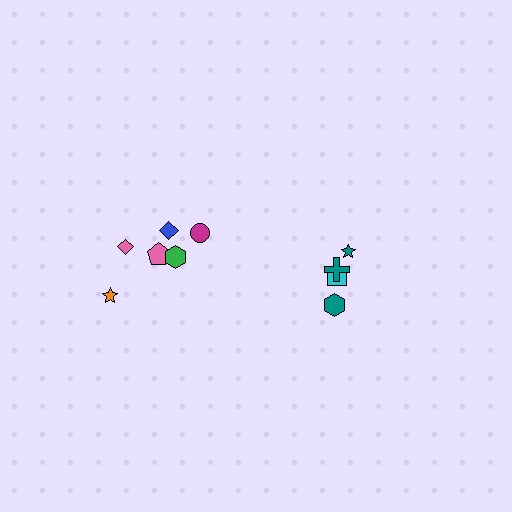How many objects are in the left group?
There are 6 objects.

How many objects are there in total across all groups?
There are 10 objects.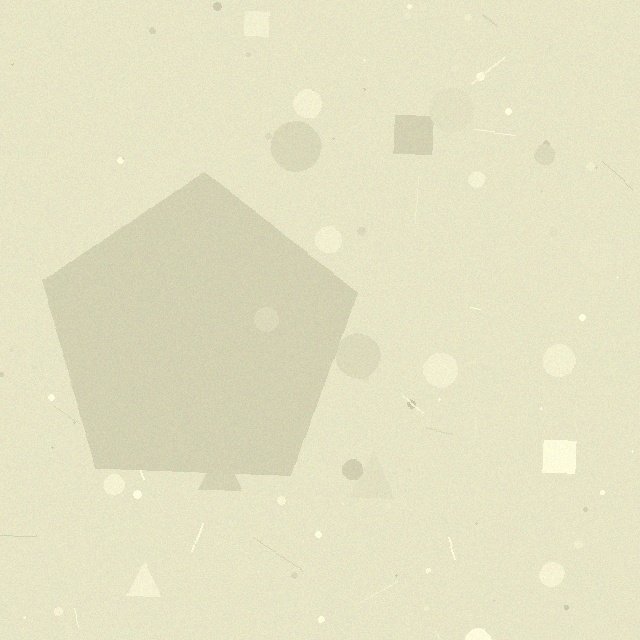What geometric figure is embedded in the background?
A pentagon is embedded in the background.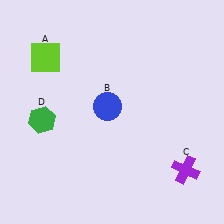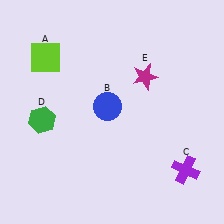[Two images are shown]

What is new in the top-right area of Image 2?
A magenta star (E) was added in the top-right area of Image 2.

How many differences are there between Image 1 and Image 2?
There is 1 difference between the two images.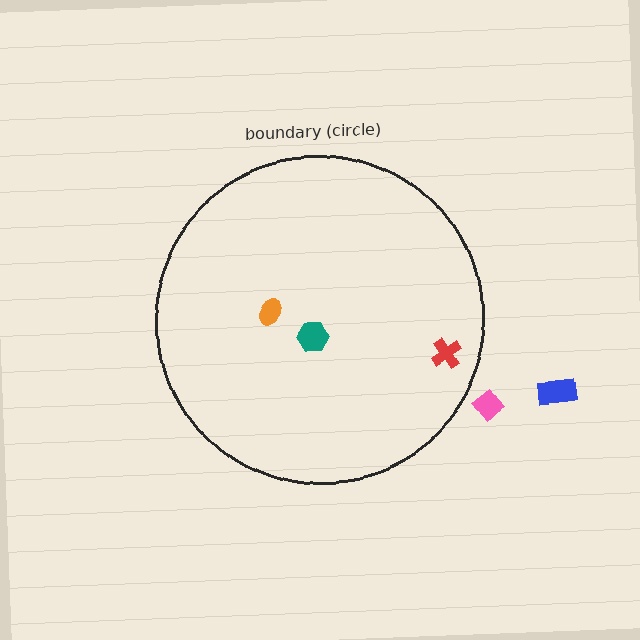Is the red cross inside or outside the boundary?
Inside.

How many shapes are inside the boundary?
3 inside, 2 outside.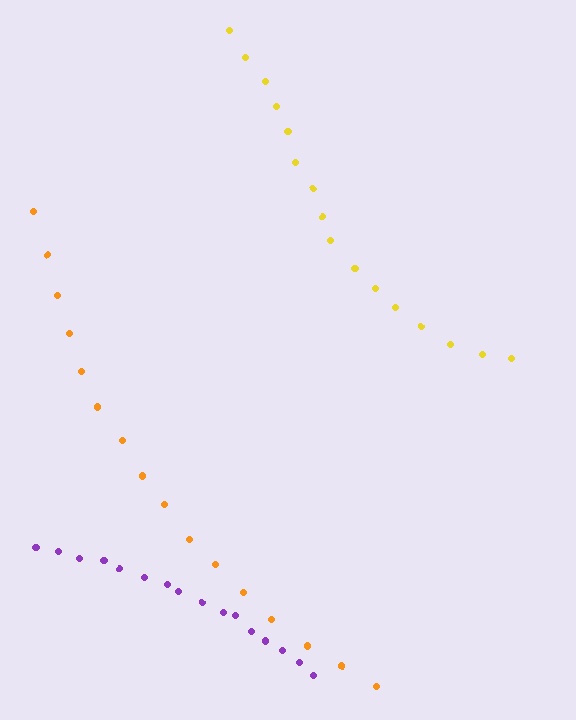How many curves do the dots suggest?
There are 3 distinct paths.